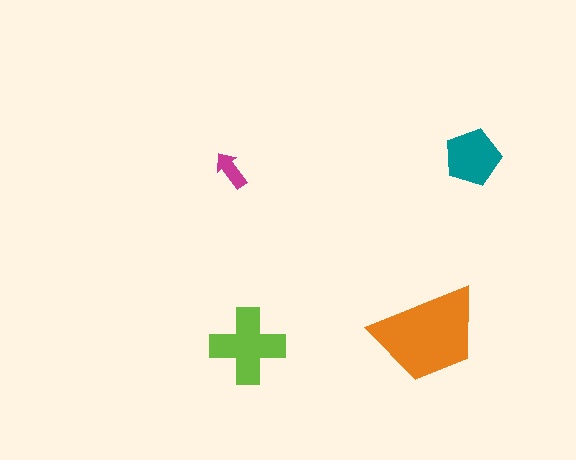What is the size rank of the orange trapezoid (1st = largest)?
1st.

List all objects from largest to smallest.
The orange trapezoid, the lime cross, the teal pentagon, the magenta arrow.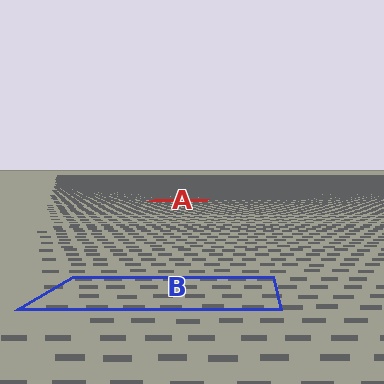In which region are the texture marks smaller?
The texture marks are smaller in region A, because it is farther away.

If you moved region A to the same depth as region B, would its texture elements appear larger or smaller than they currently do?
They would appear larger. At a closer depth, the same texture elements are projected at a bigger on-screen size.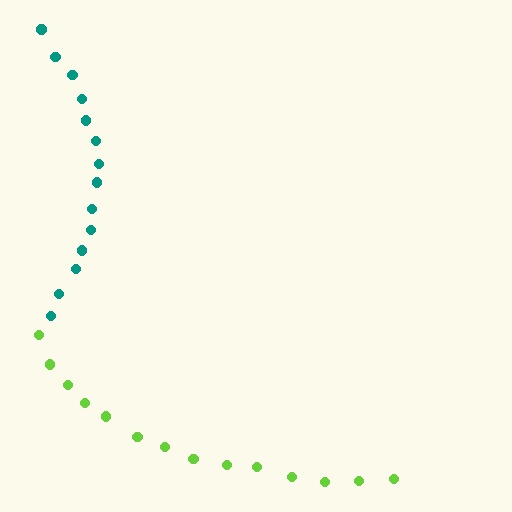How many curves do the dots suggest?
There are 2 distinct paths.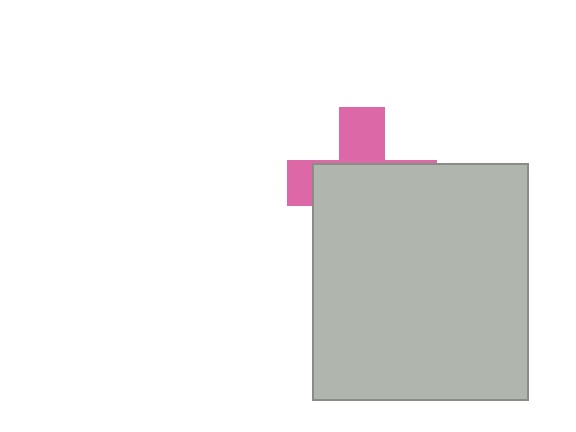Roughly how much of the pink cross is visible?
A small part of it is visible (roughly 34%).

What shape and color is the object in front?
The object in front is a light gray rectangle.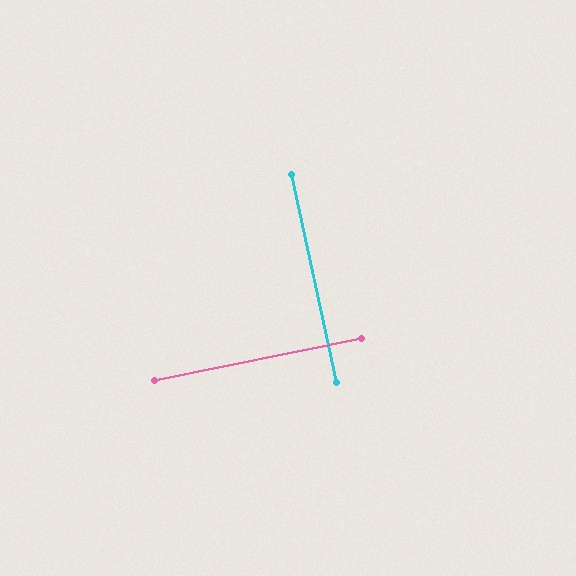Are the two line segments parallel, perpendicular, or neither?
Perpendicular — they meet at approximately 89°.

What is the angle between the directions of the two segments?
Approximately 89 degrees.